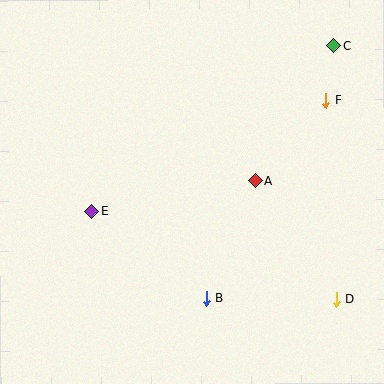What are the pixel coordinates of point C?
Point C is at (334, 46).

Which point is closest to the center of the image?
Point A at (255, 180) is closest to the center.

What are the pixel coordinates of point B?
Point B is at (206, 298).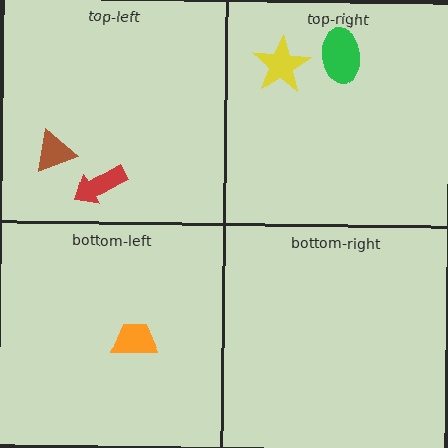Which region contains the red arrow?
The top-left region.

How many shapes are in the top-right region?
2.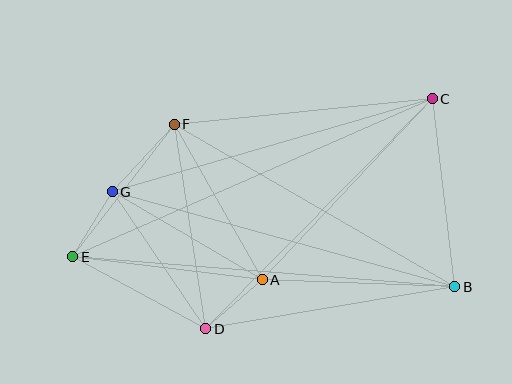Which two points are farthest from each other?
Points C and E are farthest from each other.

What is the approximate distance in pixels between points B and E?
The distance between B and E is approximately 383 pixels.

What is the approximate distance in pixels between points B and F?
The distance between B and F is approximately 324 pixels.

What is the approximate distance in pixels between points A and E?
The distance between A and E is approximately 191 pixels.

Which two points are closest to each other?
Points A and D are closest to each other.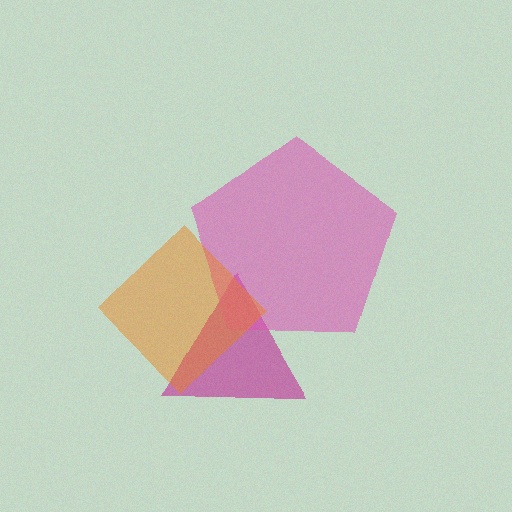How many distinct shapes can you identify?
There are 3 distinct shapes: a magenta triangle, a pink pentagon, an orange diamond.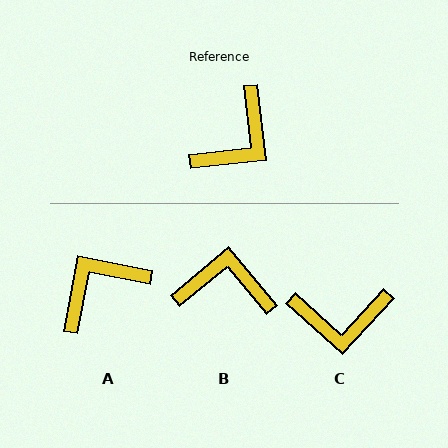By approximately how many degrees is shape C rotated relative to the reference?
Approximately 49 degrees clockwise.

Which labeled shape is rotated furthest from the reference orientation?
A, about 163 degrees away.